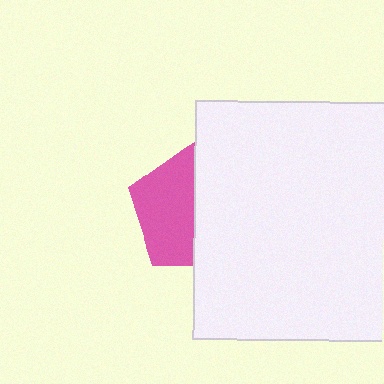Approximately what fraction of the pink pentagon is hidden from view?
Roughly 51% of the pink pentagon is hidden behind the white square.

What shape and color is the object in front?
The object in front is a white square.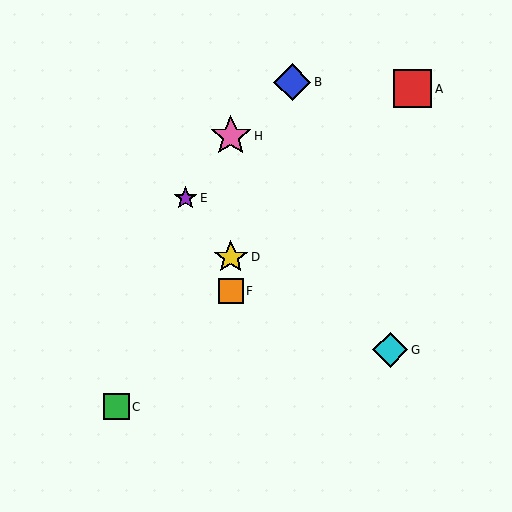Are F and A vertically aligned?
No, F is at x≈231 and A is at x≈412.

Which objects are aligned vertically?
Objects D, F, H are aligned vertically.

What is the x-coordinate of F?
Object F is at x≈231.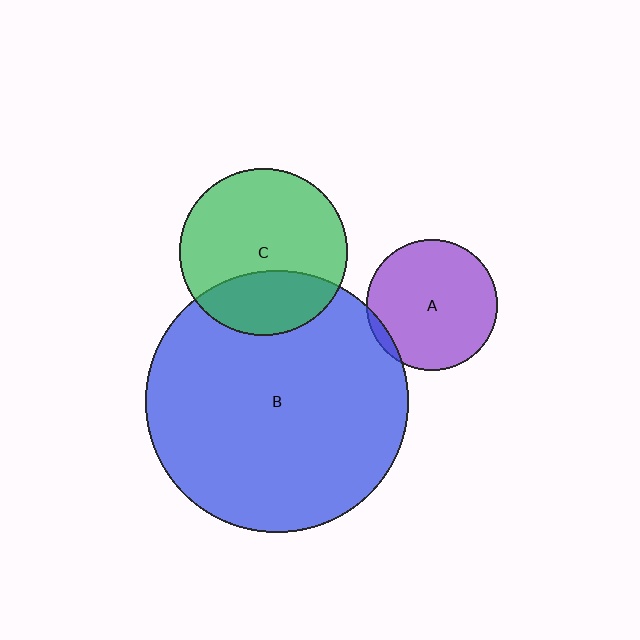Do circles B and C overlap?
Yes.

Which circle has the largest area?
Circle B (blue).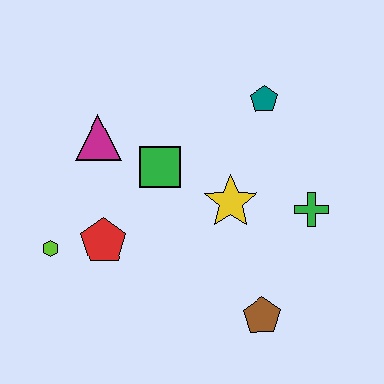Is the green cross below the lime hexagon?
No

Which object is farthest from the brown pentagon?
The magenta triangle is farthest from the brown pentagon.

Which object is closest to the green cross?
The yellow star is closest to the green cross.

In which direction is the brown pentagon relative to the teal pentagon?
The brown pentagon is below the teal pentagon.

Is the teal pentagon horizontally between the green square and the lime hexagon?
No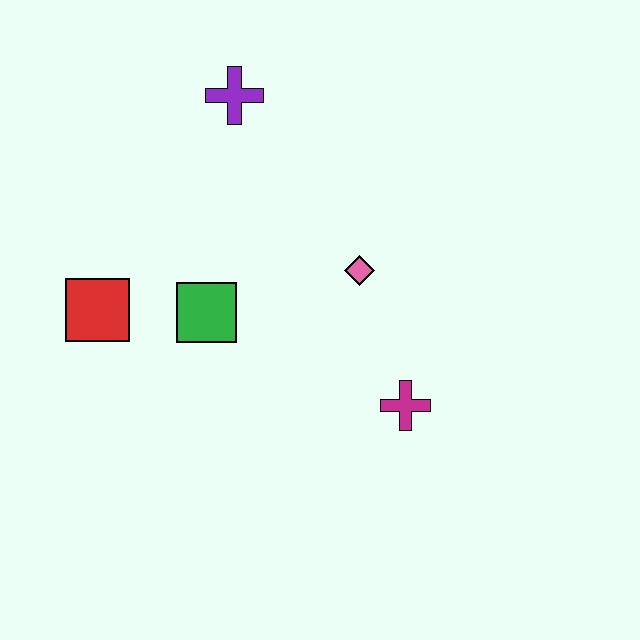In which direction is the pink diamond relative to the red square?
The pink diamond is to the right of the red square.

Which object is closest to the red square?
The green square is closest to the red square.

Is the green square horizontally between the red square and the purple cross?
Yes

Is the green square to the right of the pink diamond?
No